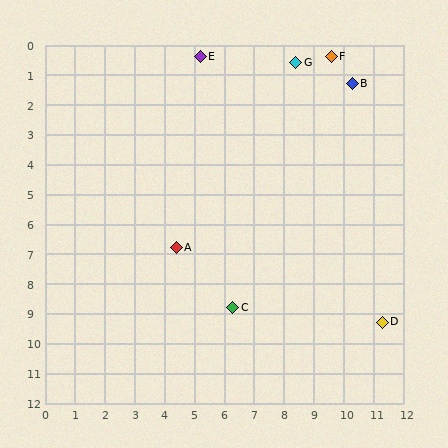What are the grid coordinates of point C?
Point C is at approximately (6.3, 8.8).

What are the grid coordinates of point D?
Point D is at approximately (11.3, 9.3).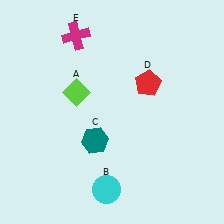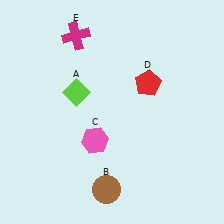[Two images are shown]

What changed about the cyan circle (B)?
In Image 1, B is cyan. In Image 2, it changed to brown.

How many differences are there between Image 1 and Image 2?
There are 2 differences between the two images.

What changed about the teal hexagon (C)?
In Image 1, C is teal. In Image 2, it changed to pink.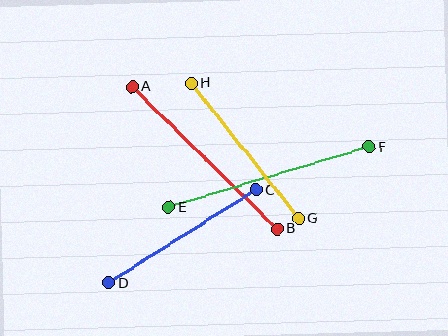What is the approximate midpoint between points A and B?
The midpoint is at approximately (204, 158) pixels.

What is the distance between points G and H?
The distance is approximately 173 pixels.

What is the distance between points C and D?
The distance is approximately 174 pixels.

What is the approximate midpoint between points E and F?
The midpoint is at approximately (269, 177) pixels.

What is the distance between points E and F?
The distance is approximately 209 pixels.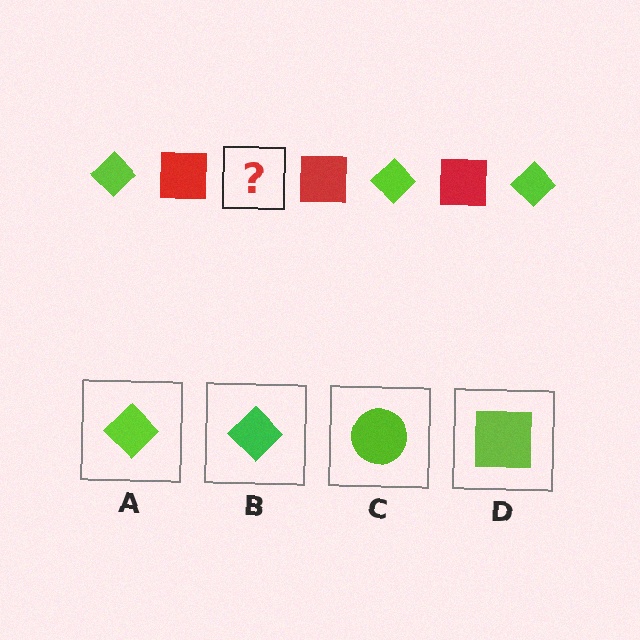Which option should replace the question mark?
Option A.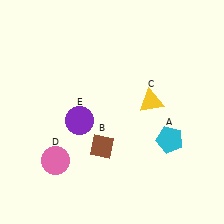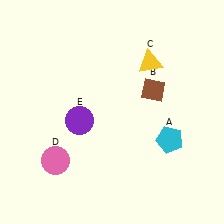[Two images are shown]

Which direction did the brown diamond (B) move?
The brown diamond (B) moved up.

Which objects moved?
The objects that moved are: the brown diamond (B), the yellow triangle (C).